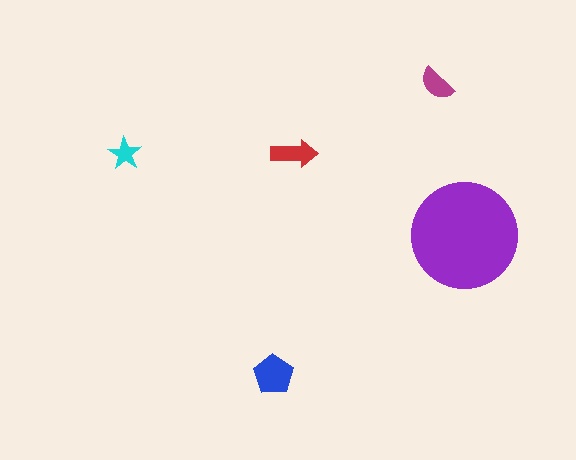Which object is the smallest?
The cyan star.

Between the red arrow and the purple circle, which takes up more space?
The purple circle.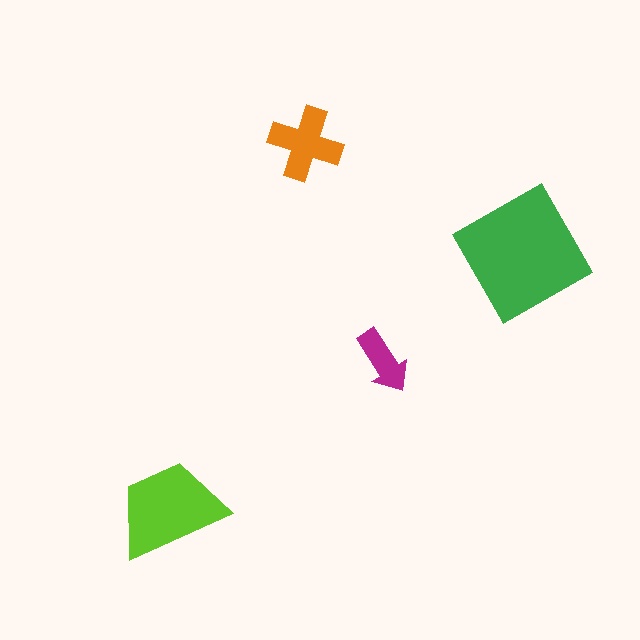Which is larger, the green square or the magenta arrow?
The green square.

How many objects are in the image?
There are 4 objects in the image.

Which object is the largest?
The green square.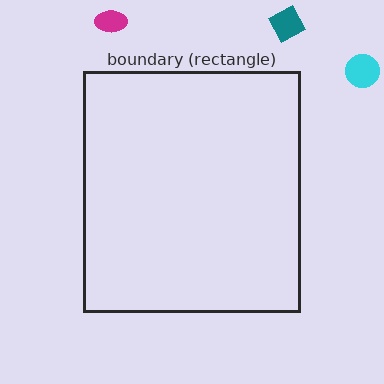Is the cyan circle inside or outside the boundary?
Outside.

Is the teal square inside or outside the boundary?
Outside.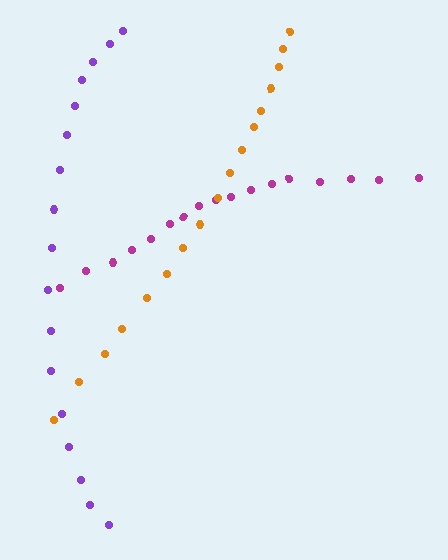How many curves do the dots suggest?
There are 3 distinct paths.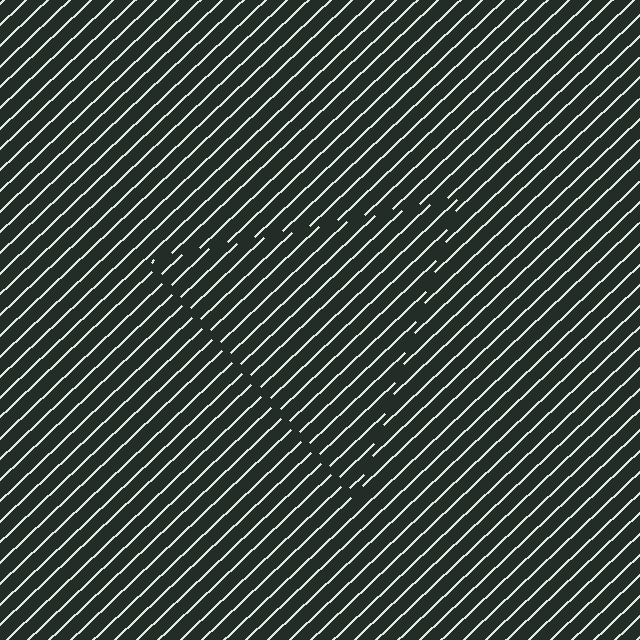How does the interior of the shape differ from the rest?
The interior of the shape contains the same grating, shifted by half a period — the contour is defined by the phase discontinuity where line-ends from the inner and outer gratings abut.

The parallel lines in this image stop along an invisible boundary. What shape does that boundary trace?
An illusory triangle. The interior of the shape contains the same grating, shifted by half a period — the contour is defined by the phase discontinuity where line-ends from the inner and outer gratings abut.